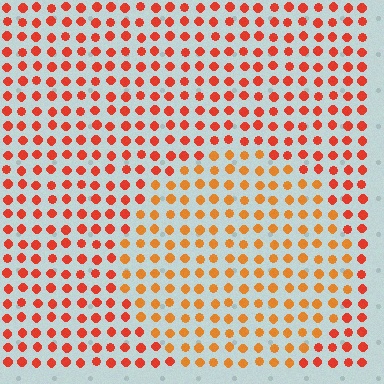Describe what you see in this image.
The image is filled with small red elements in a uniform arrangement. A circle-shaped region is visible where the elements are tinted to a slightly different hue, forming a subtle color boundary.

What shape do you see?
I see a circle.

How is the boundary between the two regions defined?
The boundary is defined purely by a slight shift in hue (about 25 degrees). Spacing, size, and orientation are identical on both sides.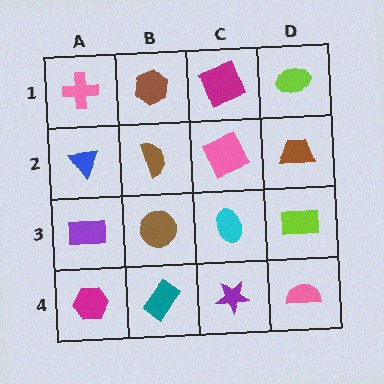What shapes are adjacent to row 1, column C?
A pink square (row 2, column C), a brown hexagon (row 1, column B), a lime ellipse (row 1, column D).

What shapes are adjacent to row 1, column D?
A brown trapezoid (row 2, column D), a magenta square (row 1, column C).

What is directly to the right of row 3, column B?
A cyan ellipse.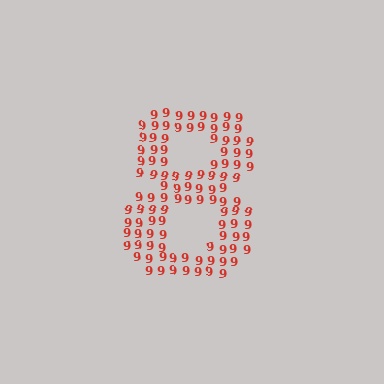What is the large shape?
The large shape is the digit 8.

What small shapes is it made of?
It is made of small digit 9's.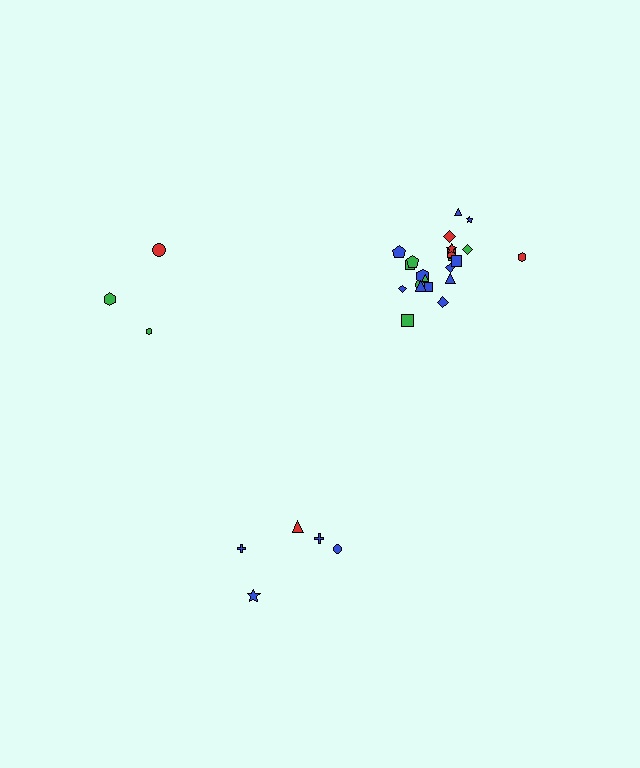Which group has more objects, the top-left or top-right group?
The top-right group.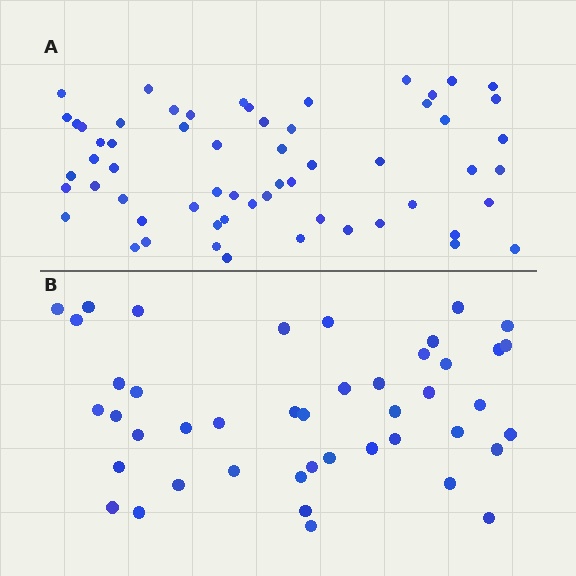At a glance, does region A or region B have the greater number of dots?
Region A (the top region) has more dots.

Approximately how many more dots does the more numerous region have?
Region A has approximately 15 more dots than region B.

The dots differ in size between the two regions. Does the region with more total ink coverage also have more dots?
No. Region B has more total ink coverage because its dots are larger, but region A actually contains more individual dots. Total area can be misleading — the number of items is what matters here.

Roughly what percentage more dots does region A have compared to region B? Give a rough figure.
About 35% more.